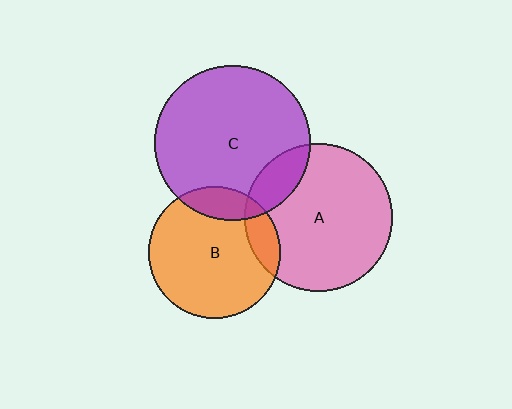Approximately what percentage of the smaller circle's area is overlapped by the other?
Approximately 15%.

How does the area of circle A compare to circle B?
Approximately 1.3 times.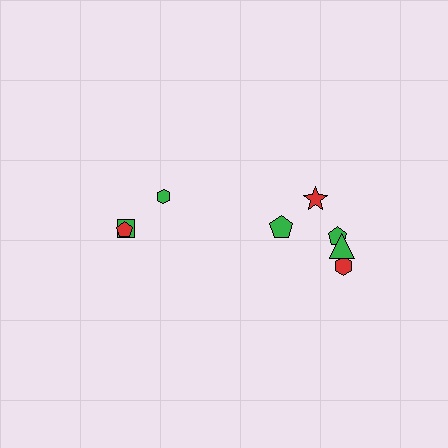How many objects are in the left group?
There are 3 objects.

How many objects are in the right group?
There are 5 objects.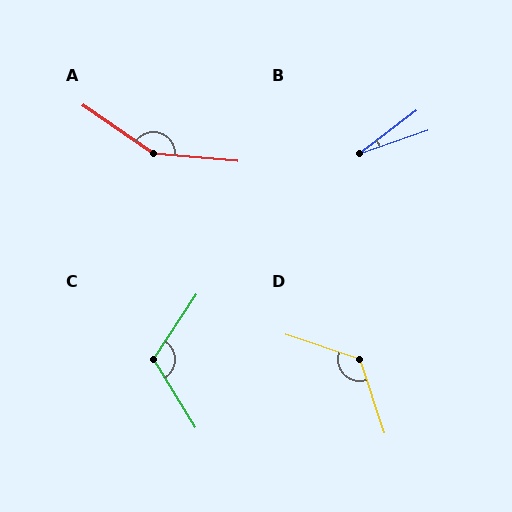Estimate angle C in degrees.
Approximately 115 degrees.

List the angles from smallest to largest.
B (18°), C (115°), D (127°), A (151°).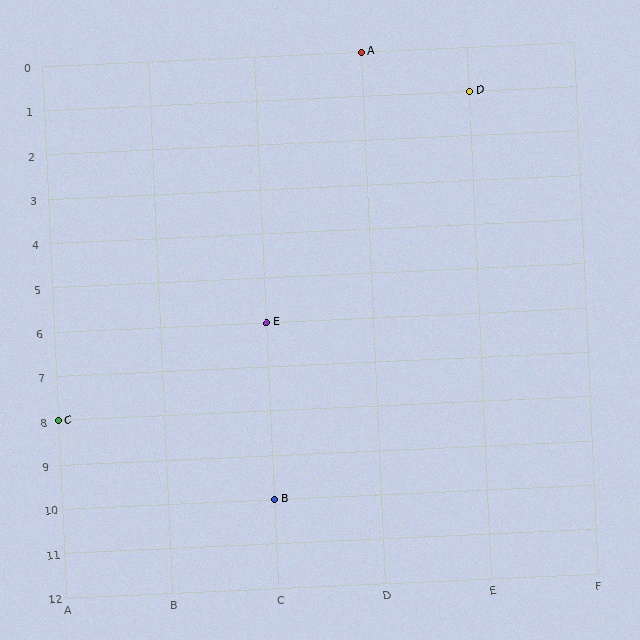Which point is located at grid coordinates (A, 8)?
Point C is at (A, 8).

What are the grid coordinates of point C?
Point C is at grid coordinates (A, 8).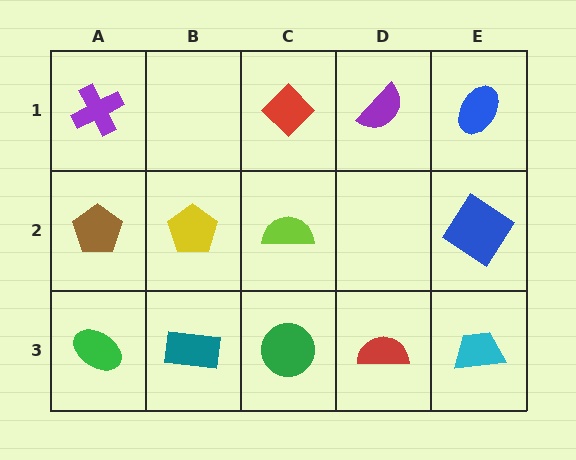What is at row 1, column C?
A red diamond.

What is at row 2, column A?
A brown pentagon.